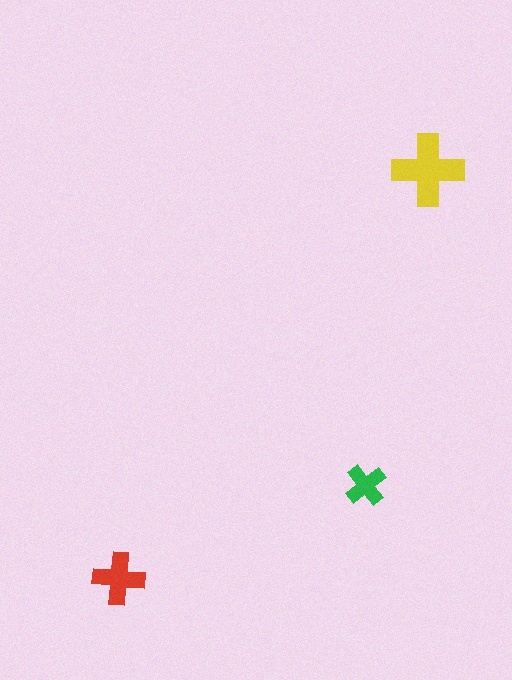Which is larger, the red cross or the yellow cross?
The yellow one.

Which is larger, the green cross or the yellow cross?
The yellow one.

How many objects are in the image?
There are 3 objects in the image.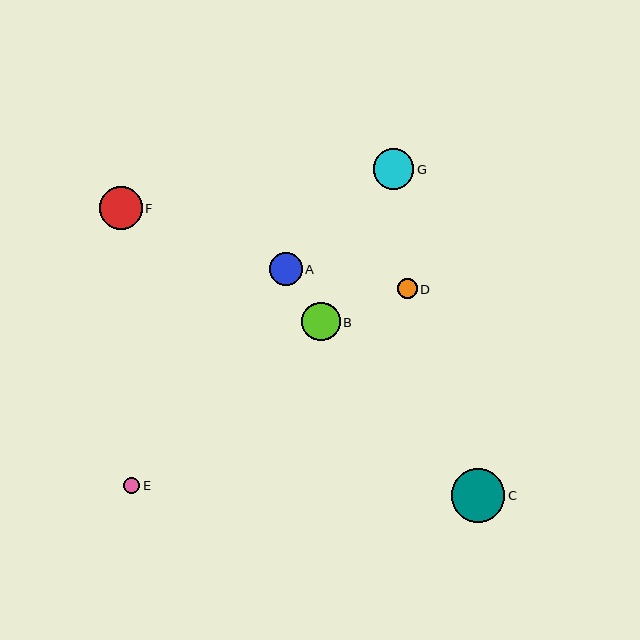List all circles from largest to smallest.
From largest to smallest: C, F, G, B, A, D, E.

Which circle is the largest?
Circle C is the largest with a size of approximately 53 pixels.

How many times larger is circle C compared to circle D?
Circle C is approximately 2.6 times the size of circle D.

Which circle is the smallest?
Circle E is the smallest with a size of approximately 16 pixels.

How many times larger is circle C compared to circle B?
Circle C is approximately 1.4 times the size of circle B.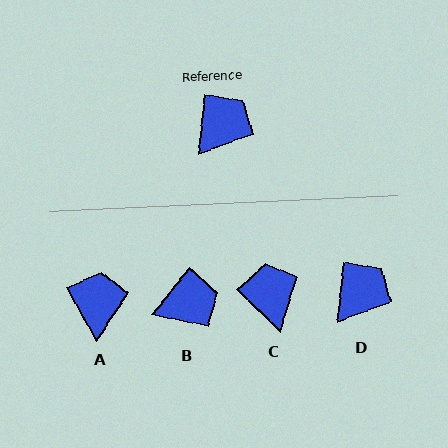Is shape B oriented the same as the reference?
No, it is off by about 32 degrees.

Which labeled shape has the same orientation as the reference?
D.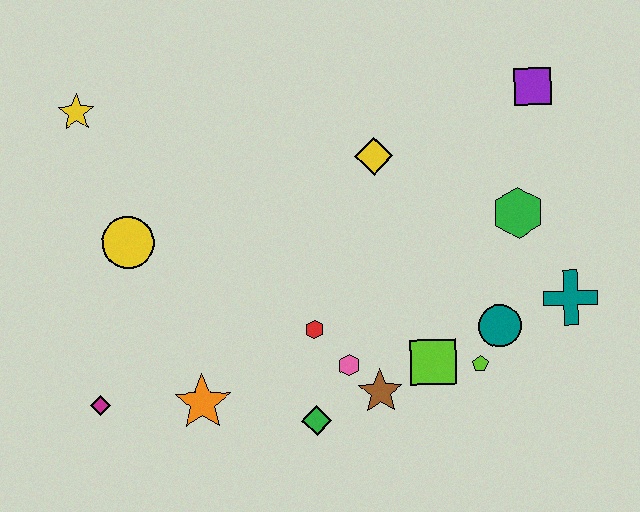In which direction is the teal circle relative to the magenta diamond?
The teal circle is to the right of the magenta diamond.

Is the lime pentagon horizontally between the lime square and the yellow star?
No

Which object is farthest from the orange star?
The purple square is farthest from the orange star.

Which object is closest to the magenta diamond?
The orange star is closest to the magenta diamond.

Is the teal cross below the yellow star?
Yes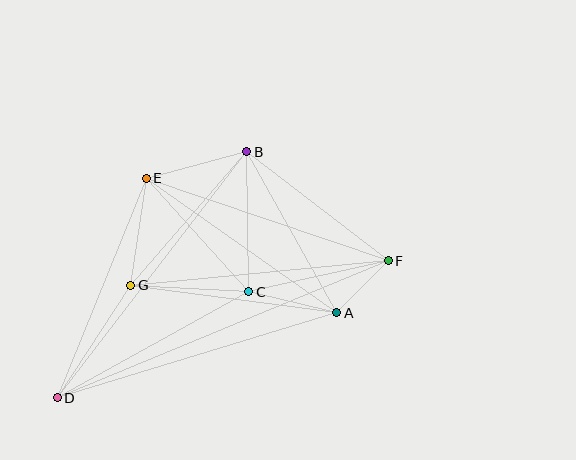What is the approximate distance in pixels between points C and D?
The distance between C and D is approximately 219 pixels.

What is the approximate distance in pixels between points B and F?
The distance between B and F is approximately 179 pixels.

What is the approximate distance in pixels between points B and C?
The distance between B and C is approximately 140 pixels.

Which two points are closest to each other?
Points A and F are closest to each other.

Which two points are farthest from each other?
Points D and F are farthest from each other.